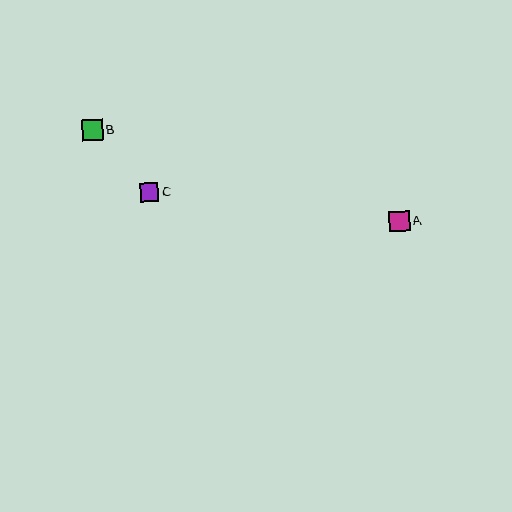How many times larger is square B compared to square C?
Square B is approximately 1.1 times the size of square C.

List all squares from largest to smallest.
From largest to smallest: A, B, C.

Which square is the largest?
Square A is the largest with a size of approximately 21 pixels.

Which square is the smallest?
Square C is the smallest with a size of approximately 18 pixels.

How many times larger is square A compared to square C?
Square A is approximately 1.1 times the size of square C.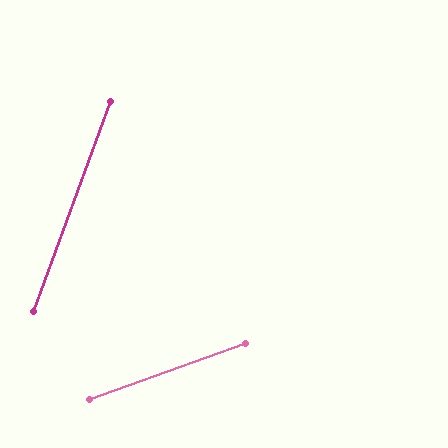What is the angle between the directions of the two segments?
Approximately 50 degrees.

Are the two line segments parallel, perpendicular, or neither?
Neither parallel nor perpendicular — they differ by about 50°.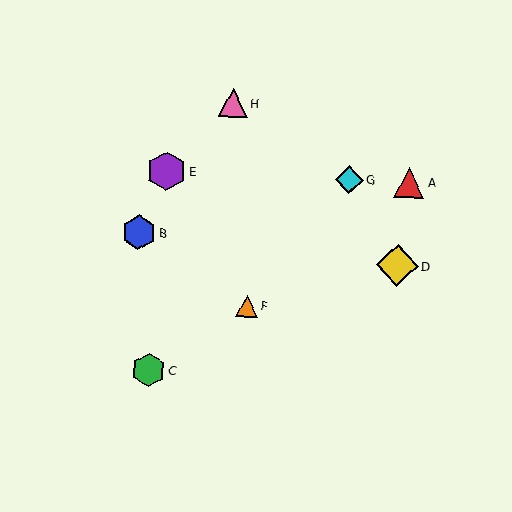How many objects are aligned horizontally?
3 objects (A, E, G) are aligned horizontally.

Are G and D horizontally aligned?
No, G is at y≈180 and D is at y≈265.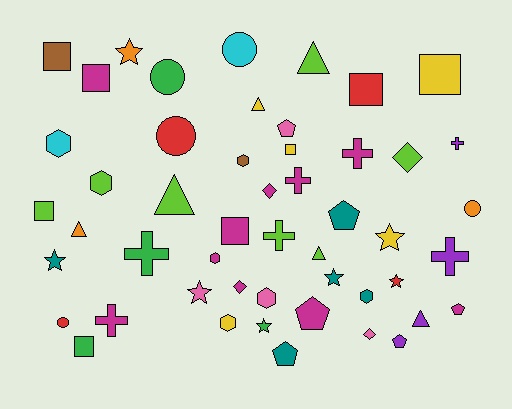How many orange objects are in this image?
There are 3 orange objects.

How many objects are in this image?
There are 50 objects.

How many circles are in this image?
There are 5 circles.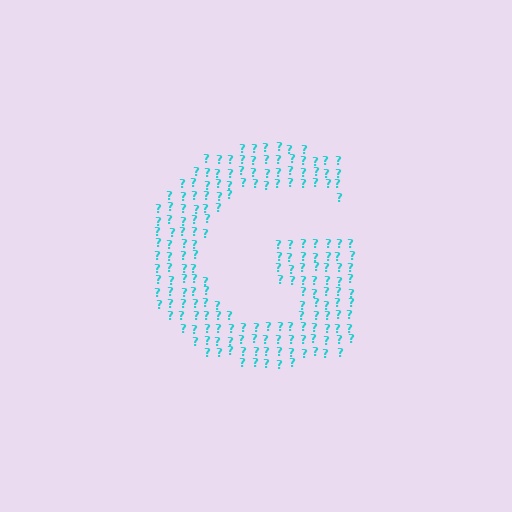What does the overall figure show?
The overall figure shows the letter G.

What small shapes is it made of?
It is made of small question marks.